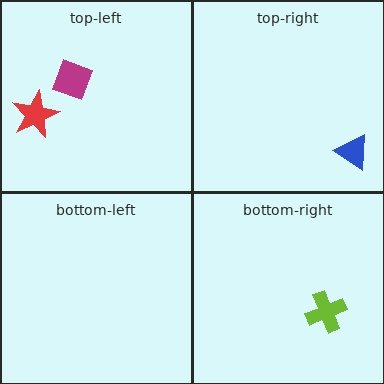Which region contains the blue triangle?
The top-right region.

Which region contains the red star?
The top-left region.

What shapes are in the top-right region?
The blue triangle.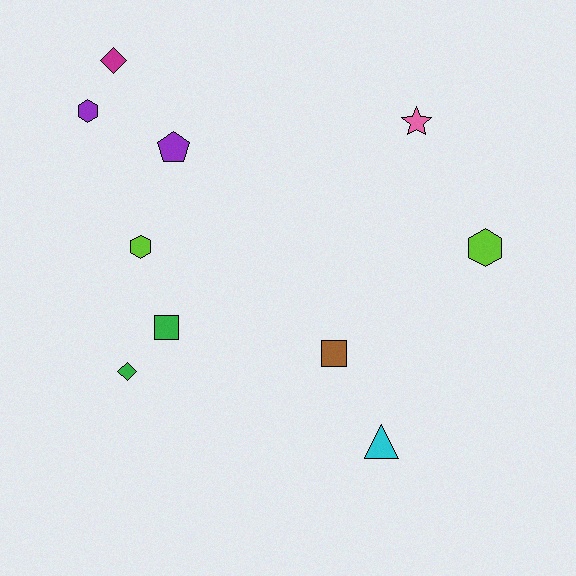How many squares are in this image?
There are 2 squares.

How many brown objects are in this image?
There is 1 brown object.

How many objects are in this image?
There are 10 objects.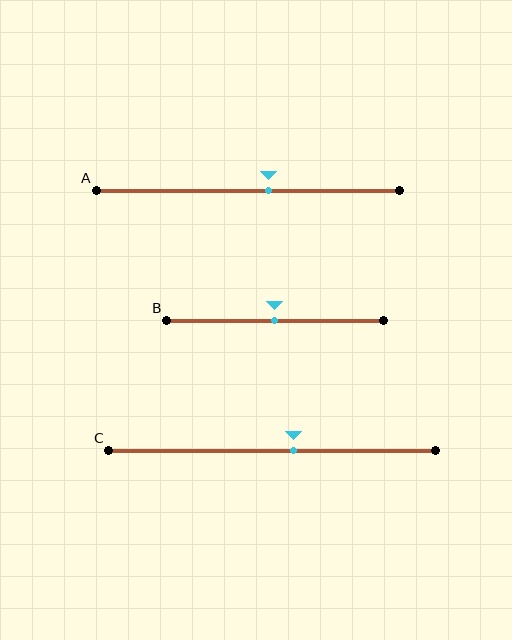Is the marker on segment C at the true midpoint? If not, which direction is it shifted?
No, the marker on segment C is shifted to the right by about 7% of the segment length.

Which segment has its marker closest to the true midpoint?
Segment B has its marker closest to the true midpoint.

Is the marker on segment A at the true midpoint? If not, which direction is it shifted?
No, the marker on segment A is shifted to the right by about 7% of the segment length.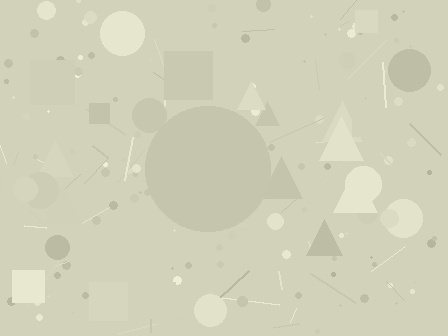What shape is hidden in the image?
A circle is hidden in the image.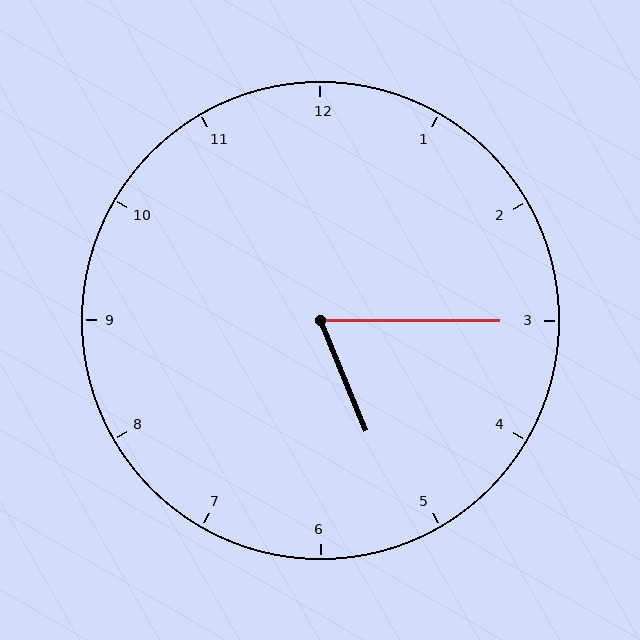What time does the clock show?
5:15.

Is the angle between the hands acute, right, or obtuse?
It is acute.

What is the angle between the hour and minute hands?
Approximately 68 degrees.